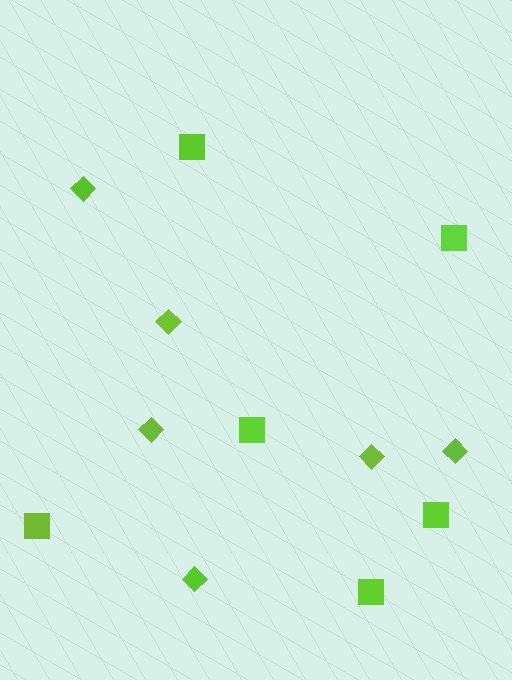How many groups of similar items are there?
There are 2 groups: one group of diamonds (6) and one group of squares (6).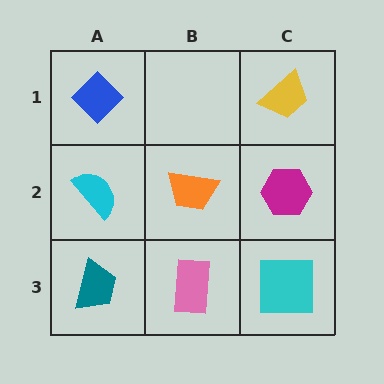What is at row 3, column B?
A pink rectangle.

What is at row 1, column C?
A yellow trapezoid.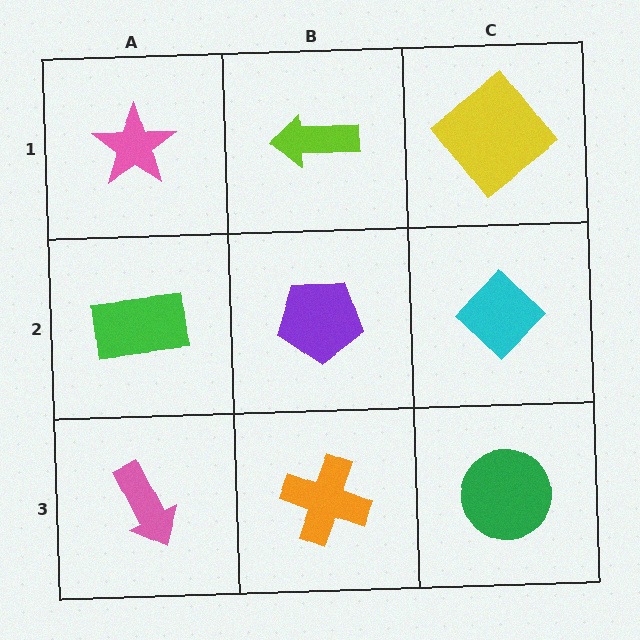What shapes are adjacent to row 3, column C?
A cyan diamond (row 2, column C), an orange cross (row 3, column B).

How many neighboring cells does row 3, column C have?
2.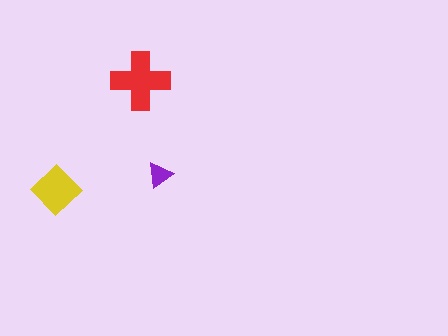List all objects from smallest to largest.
The purple triangle, the yellow diamond, the red cross.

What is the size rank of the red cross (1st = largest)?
1st.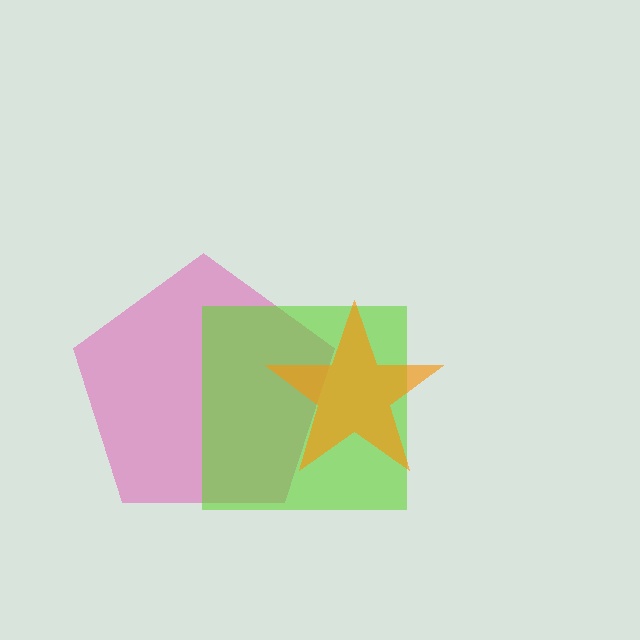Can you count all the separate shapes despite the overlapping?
Yes, there are 3 separate shapes.